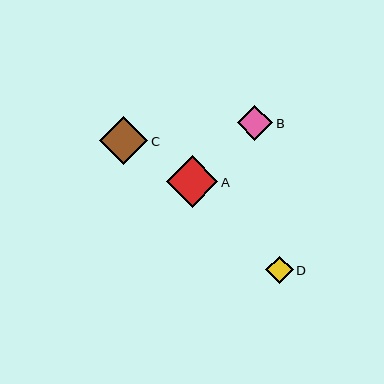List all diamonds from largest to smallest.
From largest to smallest: A, C, B, D.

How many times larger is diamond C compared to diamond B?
Diamond C is approximately 1.4 times the size of diamond B.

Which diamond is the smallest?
Diamond D is the smallest with a size of approximately 28 pixels.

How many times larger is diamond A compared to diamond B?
Diamond A is approximately 1.5 times the size of diamond B.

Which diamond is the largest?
Diamond A is the largest with a size of approximately 51 pixels.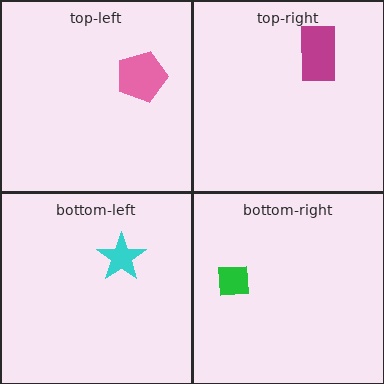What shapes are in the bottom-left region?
The cyan star.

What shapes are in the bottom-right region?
The green square.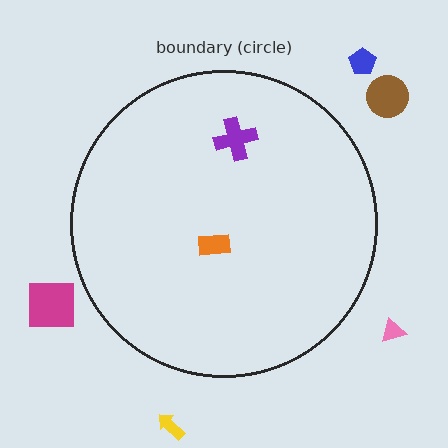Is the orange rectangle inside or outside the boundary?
Inside.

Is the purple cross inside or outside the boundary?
Inside.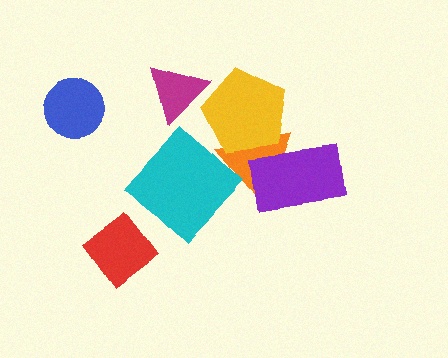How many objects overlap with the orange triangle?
3 objects overlap with the orange triangle.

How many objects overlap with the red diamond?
0 objects overlap with the red diamond.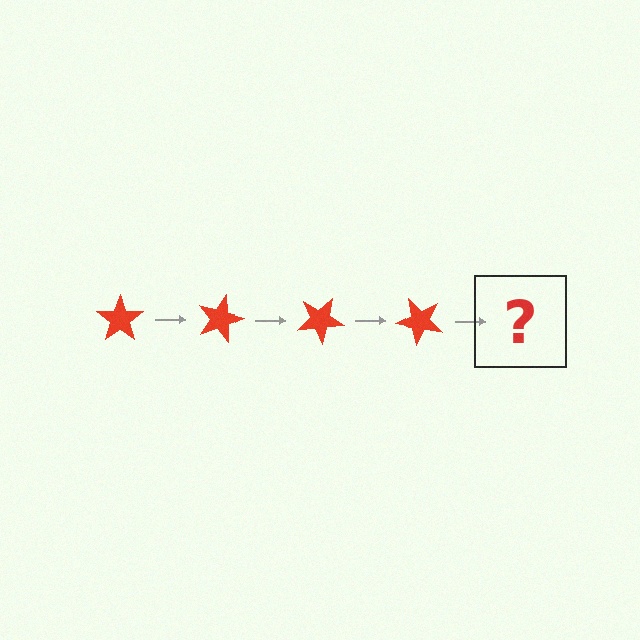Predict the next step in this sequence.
The next step is a red star rotated 60 degrees.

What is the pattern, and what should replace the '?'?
The pattern is that the star rotates 15 degrees each step. The '?' should be a red star rotated 60 degrees.